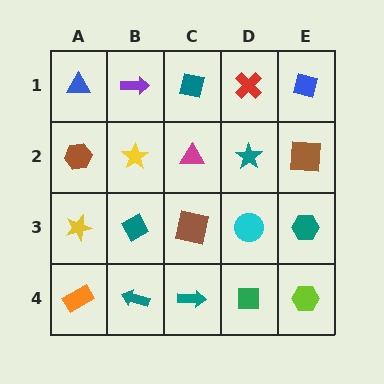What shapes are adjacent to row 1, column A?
A brown hexagon (row 2, column A), a purple arrow (row 1, column B).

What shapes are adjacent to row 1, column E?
A brown square (row 2, column E), a red cross (row 1, column D).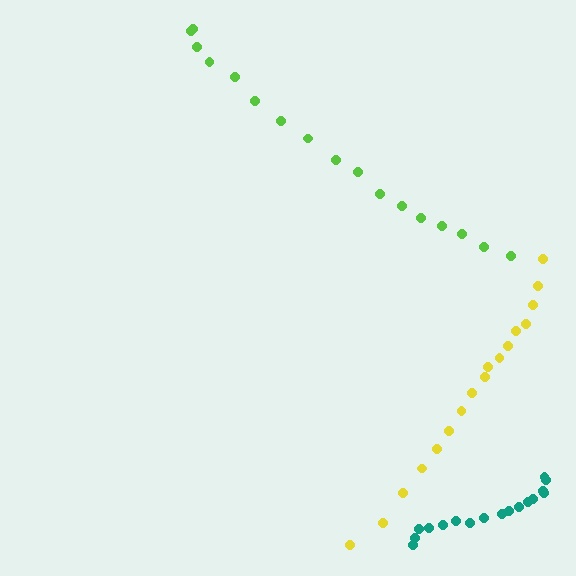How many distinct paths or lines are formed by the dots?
There are 3 distinct paths.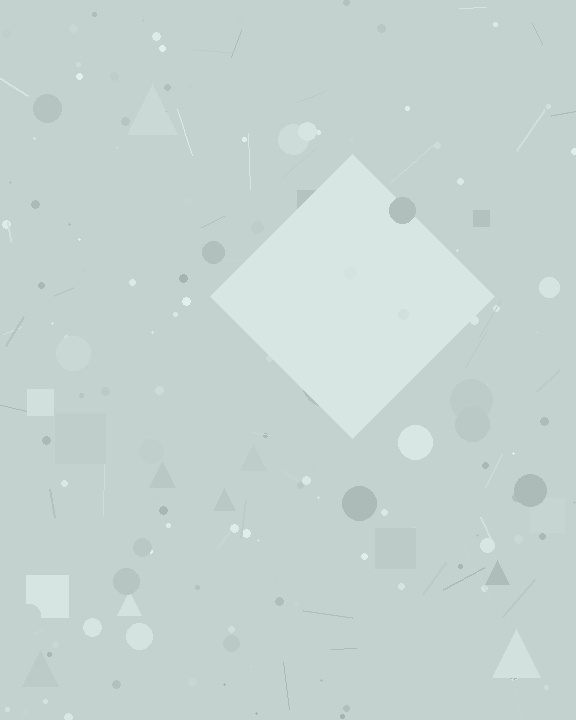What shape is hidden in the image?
A diamond is hidden in the image.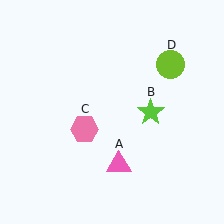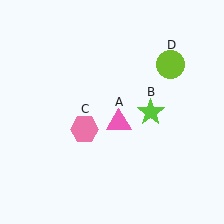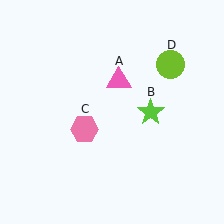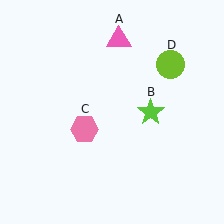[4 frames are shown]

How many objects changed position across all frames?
1 object changed position: pink triangle (object A).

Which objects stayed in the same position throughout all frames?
Lime star (object B) and pink hexagon (object C) and lime circle (object D) remained stationary.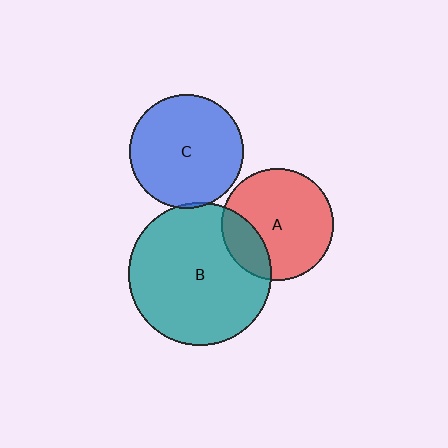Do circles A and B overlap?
Yes.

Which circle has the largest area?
Circle B (teal).